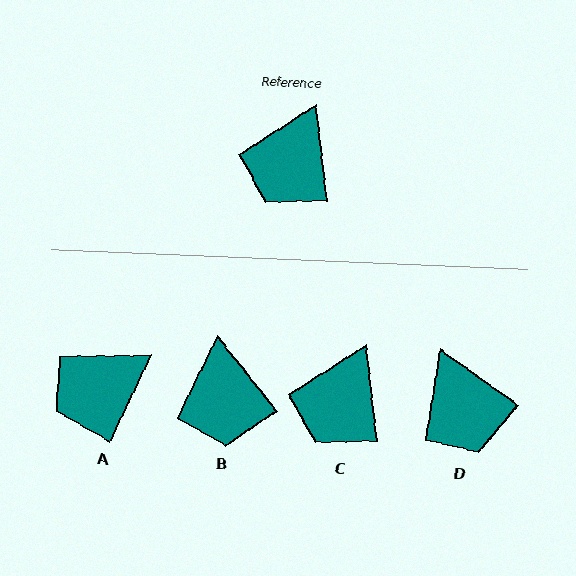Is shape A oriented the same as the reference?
No, it is off by about 32 degrees.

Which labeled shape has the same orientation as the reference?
C.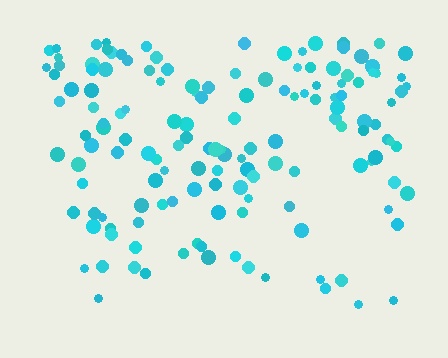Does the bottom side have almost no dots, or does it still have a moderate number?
Still a moderate number, just noticeably fewer than the top.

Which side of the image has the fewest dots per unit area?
The bottom.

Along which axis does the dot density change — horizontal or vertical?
Vertical.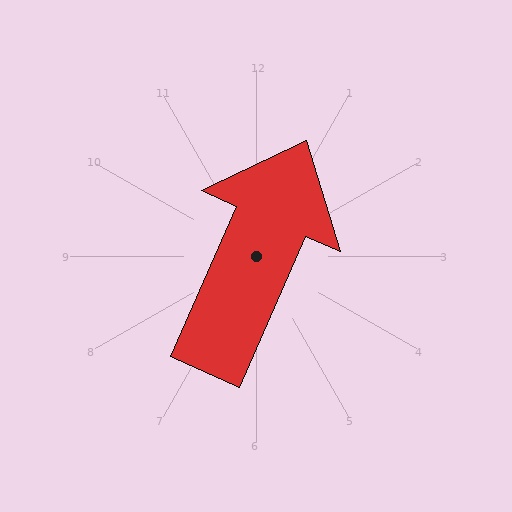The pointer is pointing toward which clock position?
Roughly 1 o'clock.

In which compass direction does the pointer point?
Northeast.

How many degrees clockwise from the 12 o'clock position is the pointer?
Approximately 24 degrees.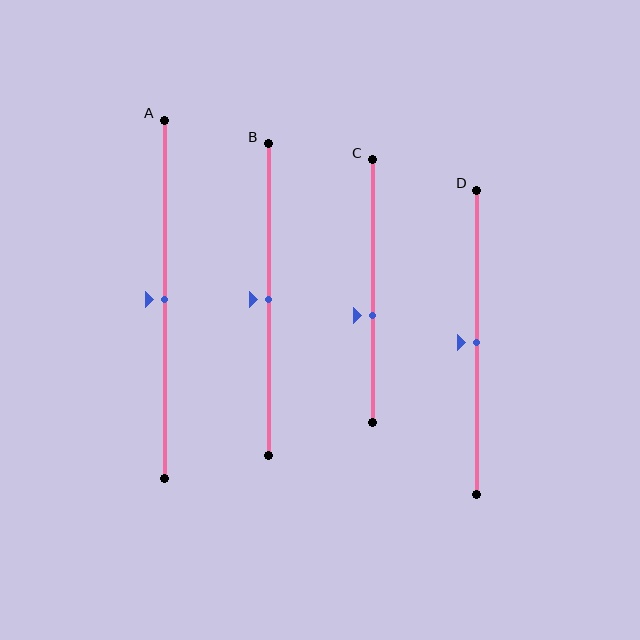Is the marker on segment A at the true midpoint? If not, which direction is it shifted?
Yes, the marker on segment A is at the true midpoint.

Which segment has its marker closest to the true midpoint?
Segment A has its marker closest to the true midpoint.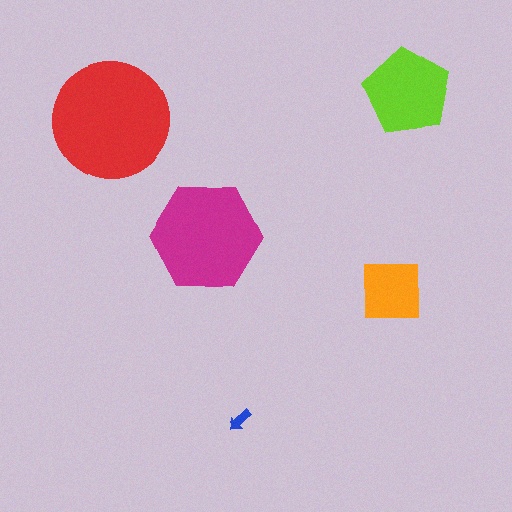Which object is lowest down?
The blue arrow is bottommost.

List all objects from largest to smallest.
The red circle, the magenta hexagon, the lime pentagon, the orange square, the blue arrow.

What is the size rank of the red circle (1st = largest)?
1st.